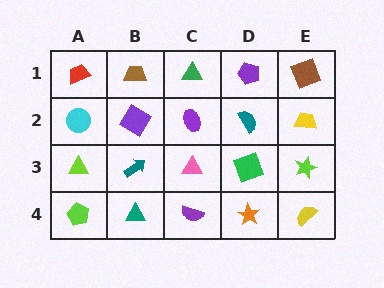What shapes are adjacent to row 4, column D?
A green square (row 3, column D), a purple semicircle (row 4, column C), a yellow semicircle (row 4, column E).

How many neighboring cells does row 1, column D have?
3.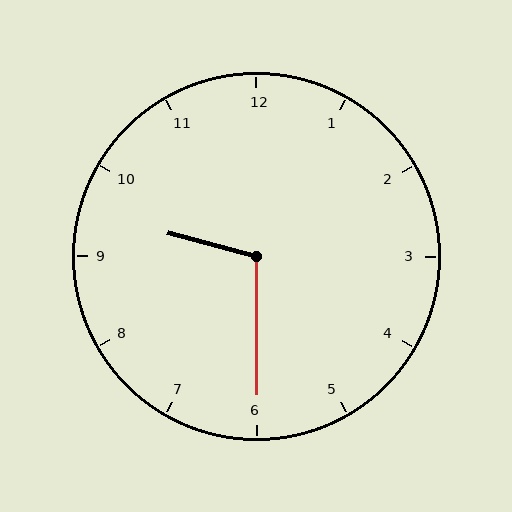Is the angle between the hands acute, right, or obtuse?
It is obtuse.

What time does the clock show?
9:30.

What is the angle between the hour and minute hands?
Approximately 105 degrees.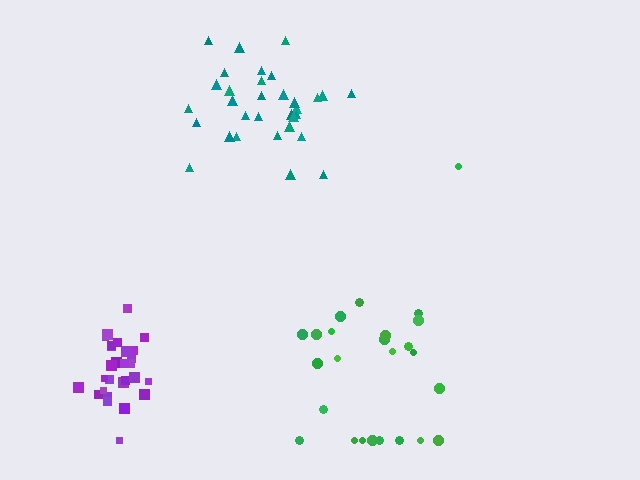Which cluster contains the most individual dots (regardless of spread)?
Teal (32).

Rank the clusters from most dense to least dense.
purple, teal, green.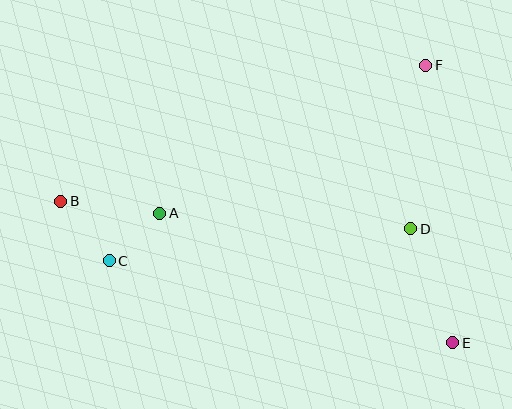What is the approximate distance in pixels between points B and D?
The distance between B and D is approximately 351 pixels.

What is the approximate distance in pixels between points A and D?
The distance between A and D is approximately 251 pixels.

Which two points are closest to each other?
Points A and C are closest to each other.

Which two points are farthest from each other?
Points B and E are farthest from each other.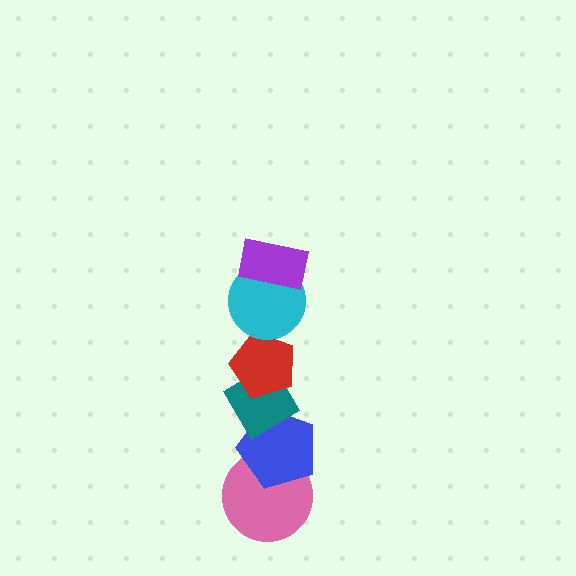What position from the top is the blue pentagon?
The blue pentagon is 5th from the top.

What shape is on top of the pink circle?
The blue pentagon is on top of the pink circle.